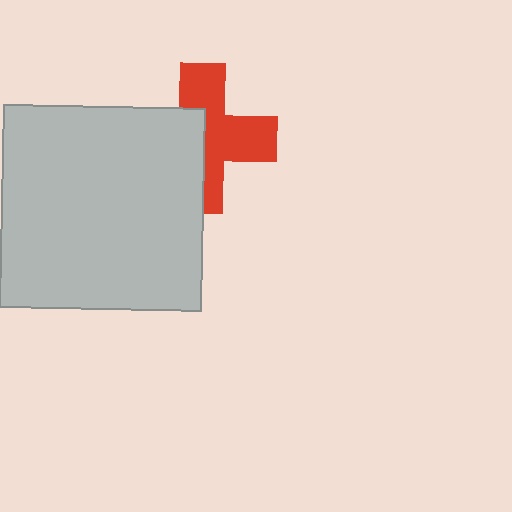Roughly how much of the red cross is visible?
About half of it is visible (roughly 55%).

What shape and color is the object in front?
The object in front is a light gray square.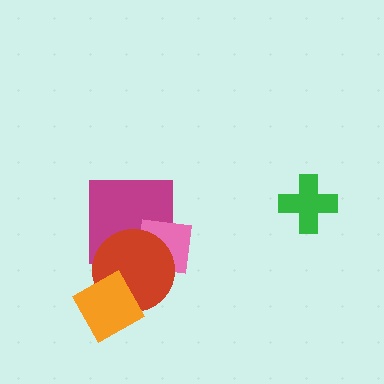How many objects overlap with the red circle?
3 objects overlap with the red circle.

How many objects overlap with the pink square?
2 objects overlap with the pink square.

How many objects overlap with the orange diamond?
1 object overlaps with the orange diamond.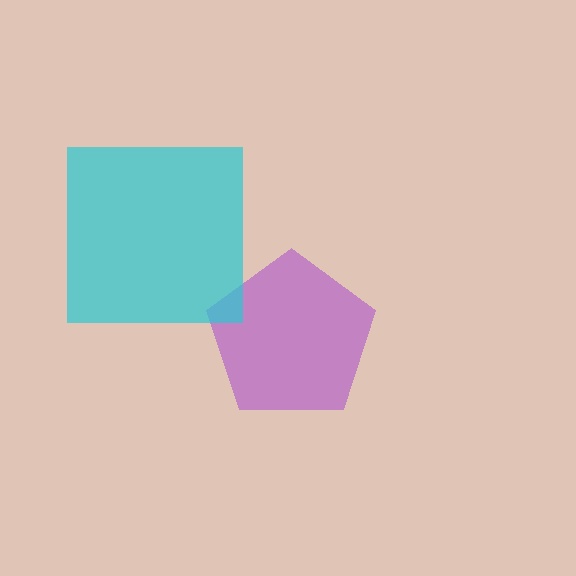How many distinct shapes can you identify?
There are 2 distinct shapes: a purple pentagon, a cyan square.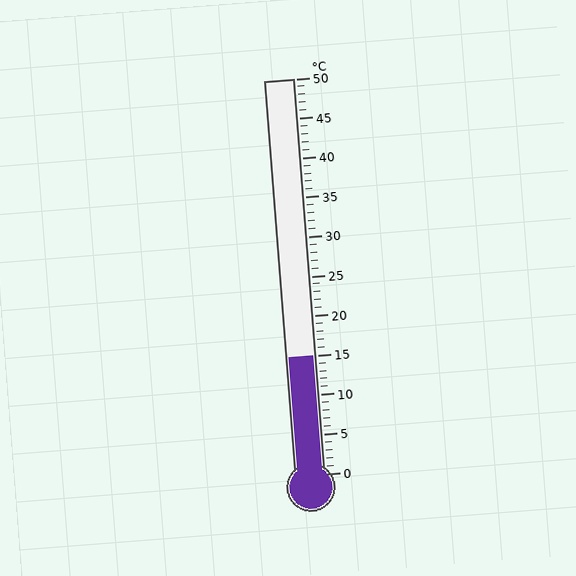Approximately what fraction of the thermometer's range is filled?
The thermometer is filled to approximately 30% of its range.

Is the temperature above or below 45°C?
The temperature is below 45°C.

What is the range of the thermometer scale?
The thermometer scale ranges from 0°C to 50°C.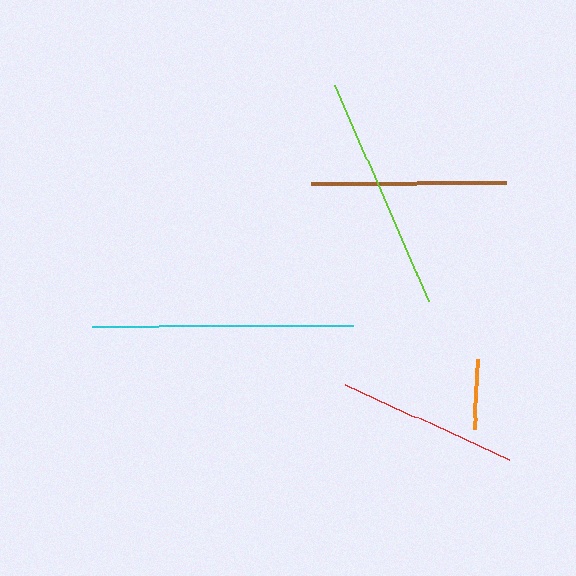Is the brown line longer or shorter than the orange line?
The brown line is longer than the orange line.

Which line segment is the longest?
The cyan line is the longest at approximately 261 pixels.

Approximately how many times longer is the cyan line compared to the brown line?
The cyan line is approximately 1.3 times the length of the brown line.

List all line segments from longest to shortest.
From longest to shortest: cyan, lime, brown, red, orange.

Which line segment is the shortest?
The orange line is the shortest at approximately 69 pixels.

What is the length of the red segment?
The red segment is approximately 180 pixels long.